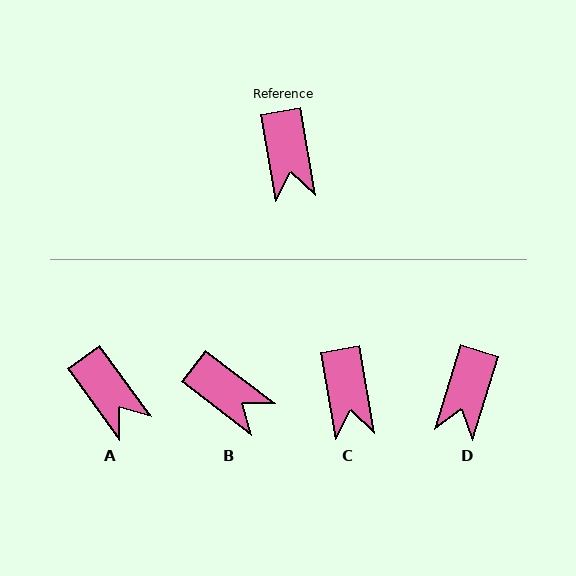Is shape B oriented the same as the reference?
No, it is off by about 43 degrees.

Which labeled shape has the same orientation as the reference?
C.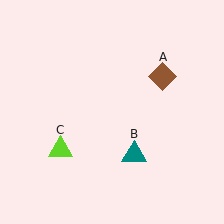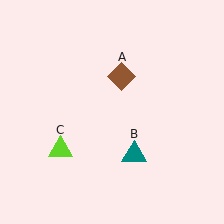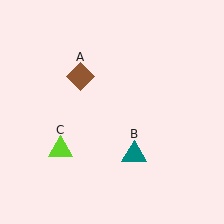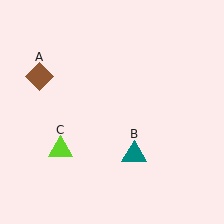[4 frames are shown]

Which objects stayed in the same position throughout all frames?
Teal triangle (object B) and lime triangle (object C) remained stationary.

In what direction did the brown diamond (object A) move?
The brown diamond (object A) moved left.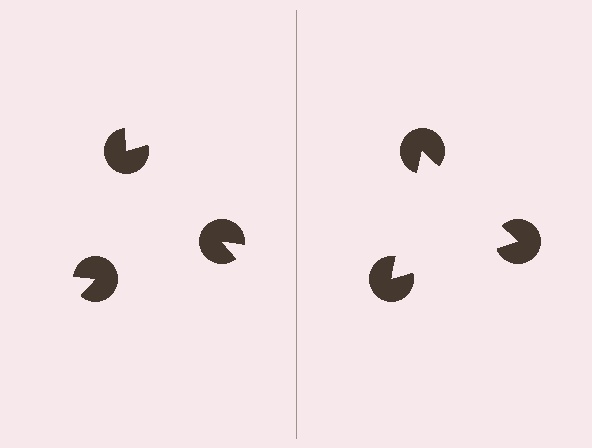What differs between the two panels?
The pac-man discs are positioned identically on both sides; only the wedge orientations differ. On the right they align to a triangle; on the left they are misaligned.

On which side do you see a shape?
An illusory triangle appears on the right side. On the left side the wedge cuts are rotated, so no coherent shape forms.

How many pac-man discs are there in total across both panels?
6 — 3 on each side.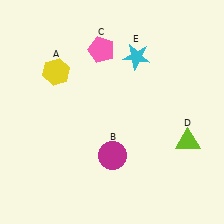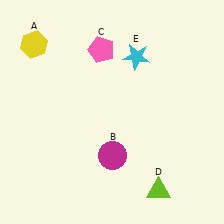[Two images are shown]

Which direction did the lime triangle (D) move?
The lime triangle (D) moved down.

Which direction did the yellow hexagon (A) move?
The yellow hexagon (A) moved up.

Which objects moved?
The objects that moved are: the yellow hexagon (A), the lime triangle (D).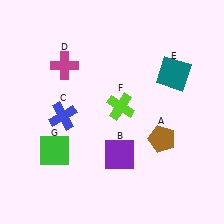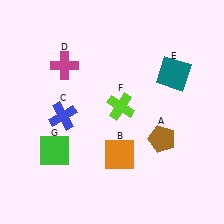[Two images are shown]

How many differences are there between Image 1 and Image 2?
There is 1 difference between the two images.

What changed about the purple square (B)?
In Image 1, B is purple. In Image 2, it changed to orange.